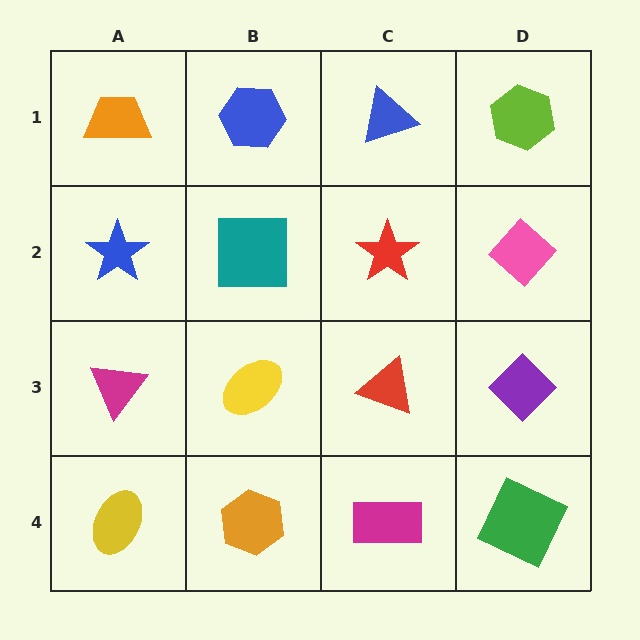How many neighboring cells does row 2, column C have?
4.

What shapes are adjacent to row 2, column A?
An orange trapezoid (row 1, column A), a magenta triangle (row 3, column A), a teal square (row 2, column B).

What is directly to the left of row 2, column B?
A blue star.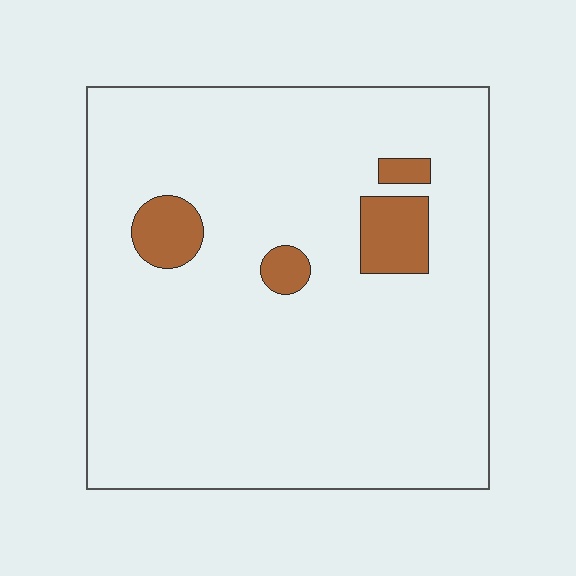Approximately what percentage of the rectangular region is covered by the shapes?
Approximately 10%.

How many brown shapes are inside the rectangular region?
4.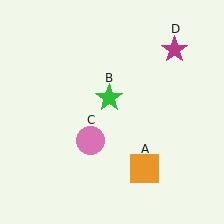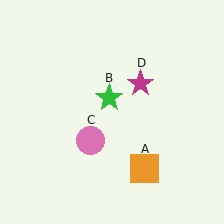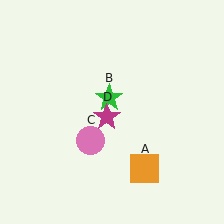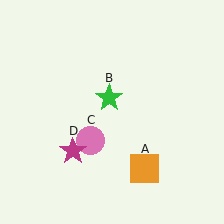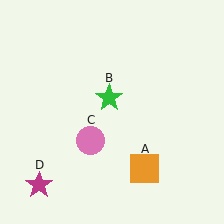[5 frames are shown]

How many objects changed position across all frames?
1 object changed position: magenta star (object D).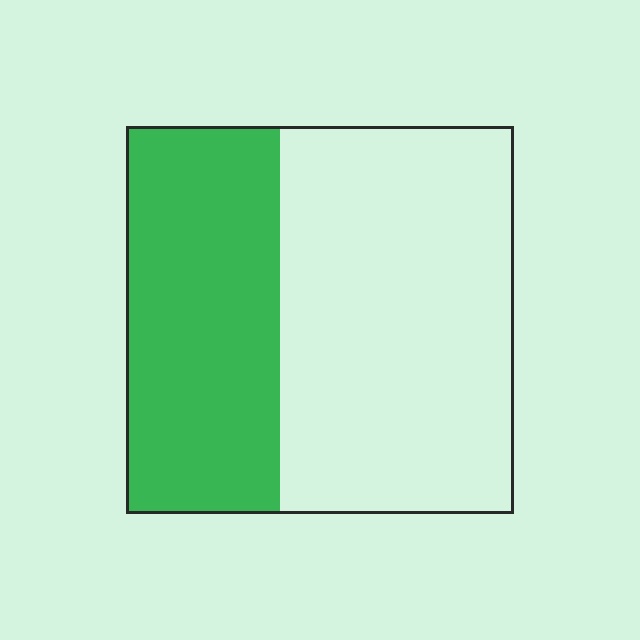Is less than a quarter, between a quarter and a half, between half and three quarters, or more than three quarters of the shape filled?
Between a quarter and a half.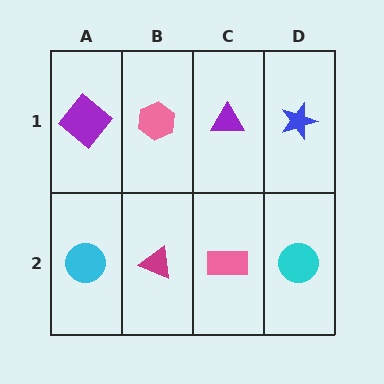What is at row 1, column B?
A pink hexagon.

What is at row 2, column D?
A cyan circle.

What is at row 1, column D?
A blue star.